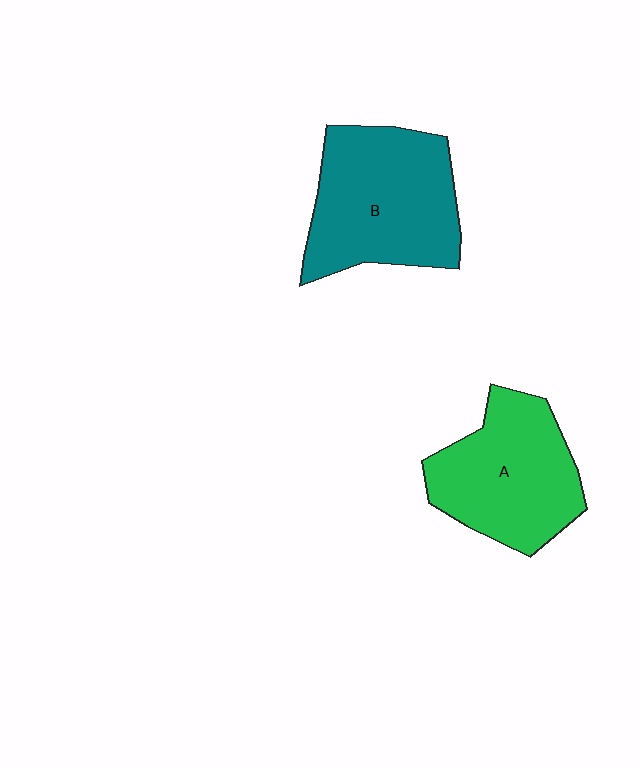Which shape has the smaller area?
Shape A (green).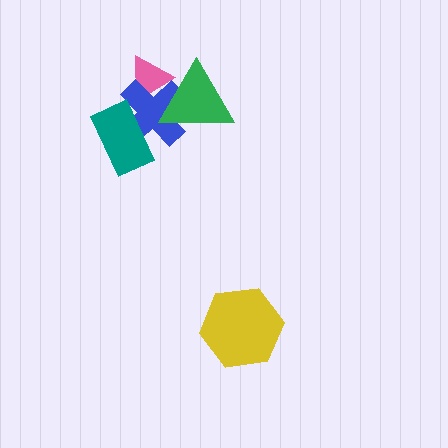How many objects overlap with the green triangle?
2 objects overlap with the green triangle.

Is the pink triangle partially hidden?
Yes, it is partially covered by another shape.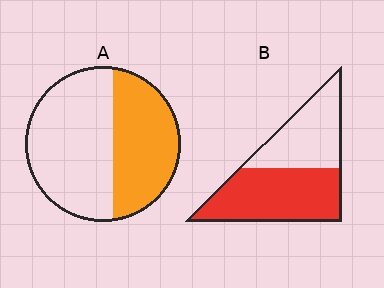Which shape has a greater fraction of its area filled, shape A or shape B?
Shape B.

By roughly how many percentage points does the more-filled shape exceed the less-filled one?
By roughly 15 percentage points (B over A).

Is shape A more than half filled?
No.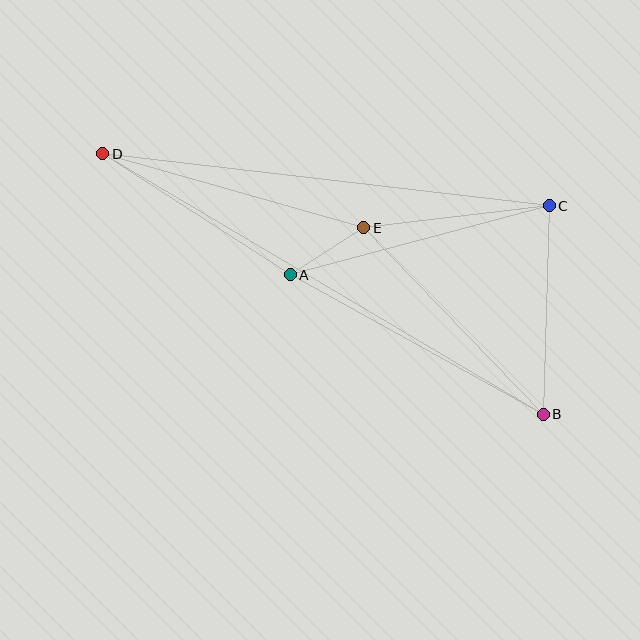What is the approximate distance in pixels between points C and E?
The distance between C and E is approximately 187 pixels.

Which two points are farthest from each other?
Points B and D are farthest from each other.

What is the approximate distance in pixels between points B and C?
The distance between B and C is approximately 209 pixels.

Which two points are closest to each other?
Points A and E are closest to each other.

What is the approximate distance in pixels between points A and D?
The distance between A and D is approximately 223 pixels.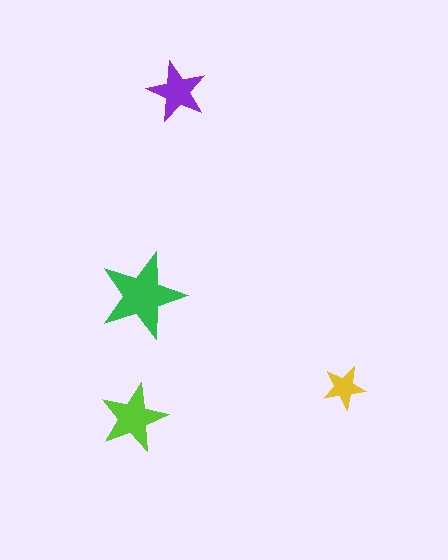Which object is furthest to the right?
The yellow star is rightmost.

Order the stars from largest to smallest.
the green one, the lime one, the purple one, the yellow one.